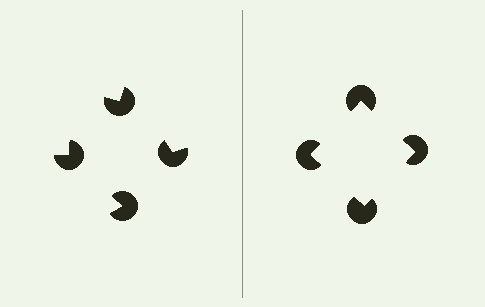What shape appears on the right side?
An illusory square.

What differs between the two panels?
The pac-man discs are positioned identically on both sides; only the wedge orientations differ. On the right they align to a square; on the left they are misaligned.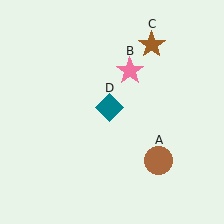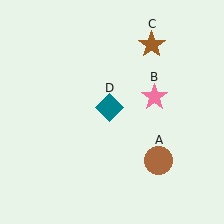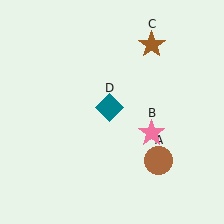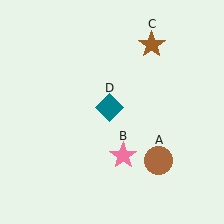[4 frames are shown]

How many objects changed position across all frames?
1 object changed position: pink star (object B).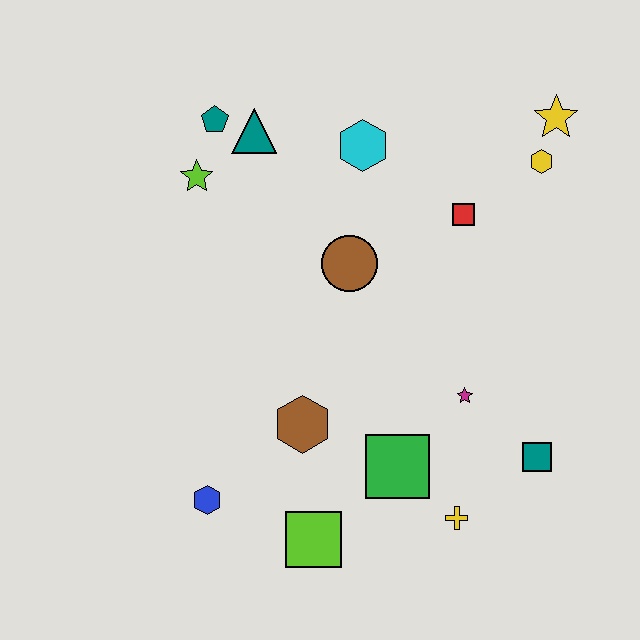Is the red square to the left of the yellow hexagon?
Yes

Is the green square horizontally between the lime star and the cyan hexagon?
No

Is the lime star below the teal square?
No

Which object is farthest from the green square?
The teal pentagon is farthest from the green square.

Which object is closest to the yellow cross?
The green square is closest to the yellow cross.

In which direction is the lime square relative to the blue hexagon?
The lime square is to the right of the blue hexagon.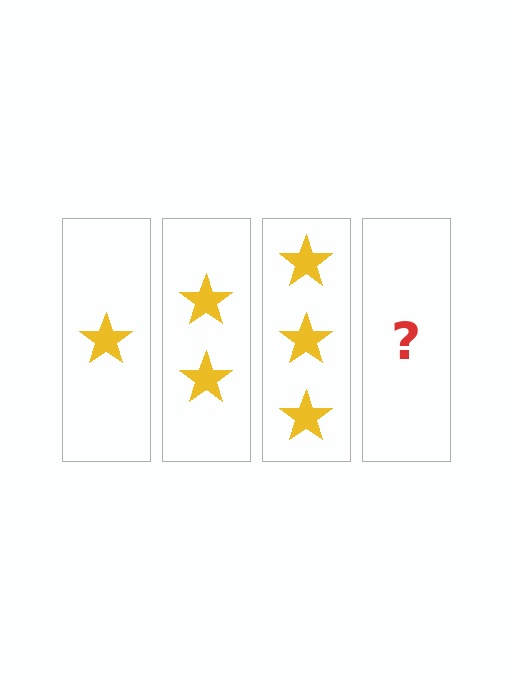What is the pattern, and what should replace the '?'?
The pattern is that each step adds one more star. The '?' should be 4 stars.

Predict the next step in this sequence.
The next step is 4 stars.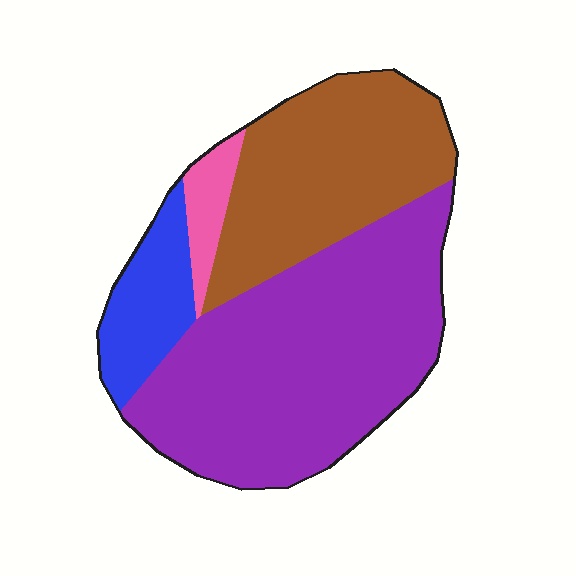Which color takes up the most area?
Purple, at roughly 50%.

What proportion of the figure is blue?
Blue covers 12% of the figure.